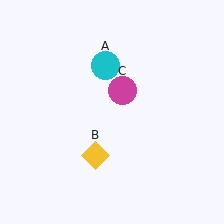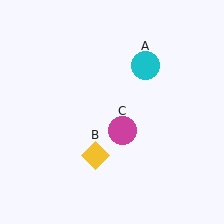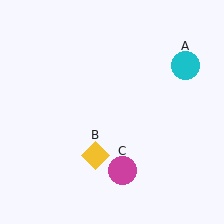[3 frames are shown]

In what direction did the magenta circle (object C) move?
The magenta circle (object C) moved down.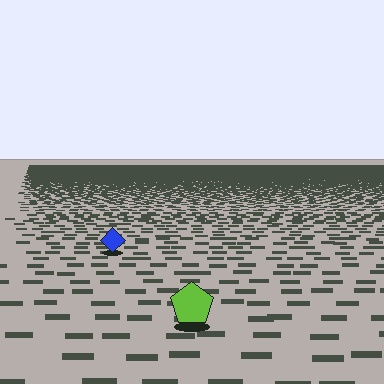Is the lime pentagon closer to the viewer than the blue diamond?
Yes. The lime pentagon is closer — you can tell from the texture gradient: the ground texture is coarser near it.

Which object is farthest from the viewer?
The blue diamond is farthest from the viewer. It appears smaller and the ground texture around it is denser.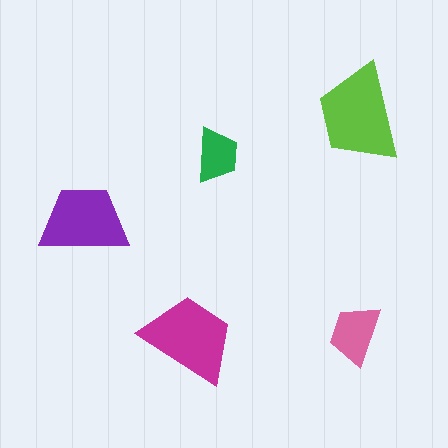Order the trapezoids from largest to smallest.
the lime one, the magenta one, the purple one, the pink one, the green one.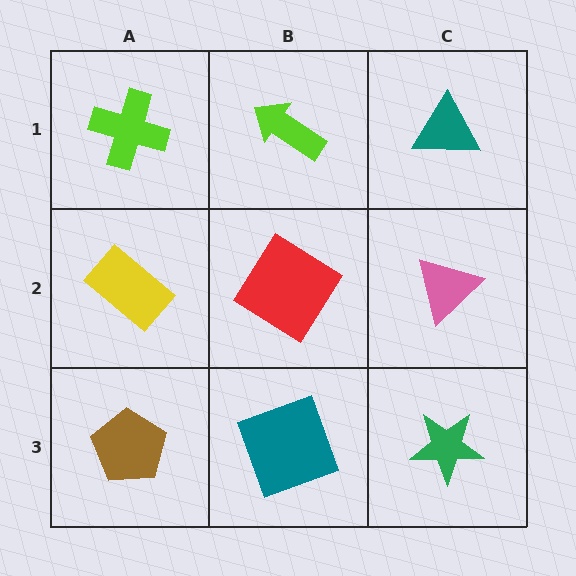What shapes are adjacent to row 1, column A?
A yellow rectangle (row 2, column A), a lime arrow (row 1, column B).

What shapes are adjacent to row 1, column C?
A pink triangle (row 2, column C), a lime arrow (row 1, column B).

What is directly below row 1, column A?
A yellow rectangle.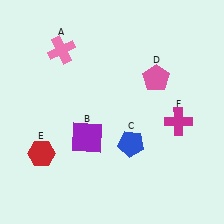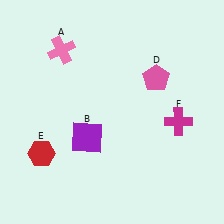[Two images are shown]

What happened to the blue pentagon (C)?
The blue pentagon (C) was removed in Image 2. It was in the bottom-right area of Image 1.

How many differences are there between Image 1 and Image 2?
There is 1 difference between the two images.